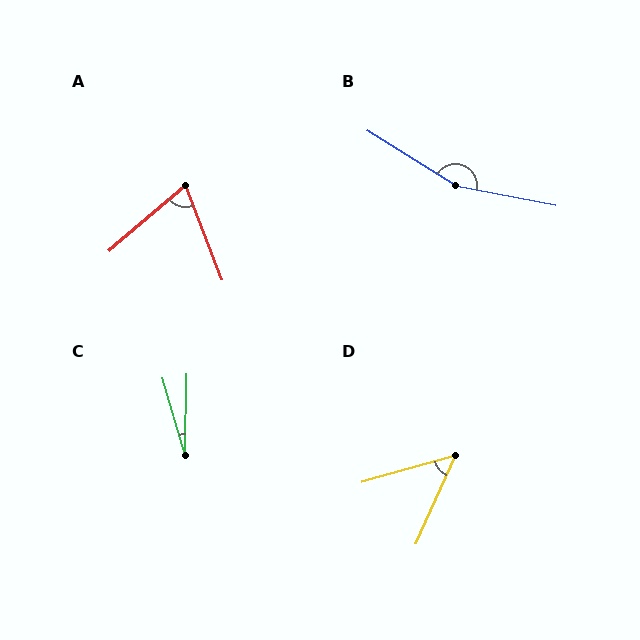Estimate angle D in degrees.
Approximately 50 degrees.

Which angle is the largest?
B, at approximately 159 degrees.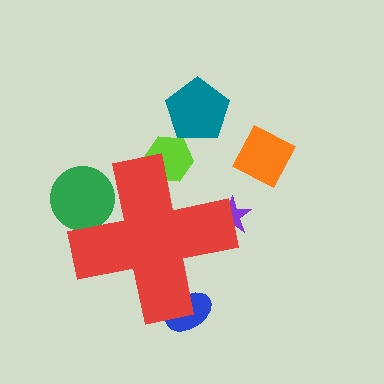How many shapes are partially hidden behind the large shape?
4 shapes are partially hidden.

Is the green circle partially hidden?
Yes, the green circle is partially hidden behind the red cross.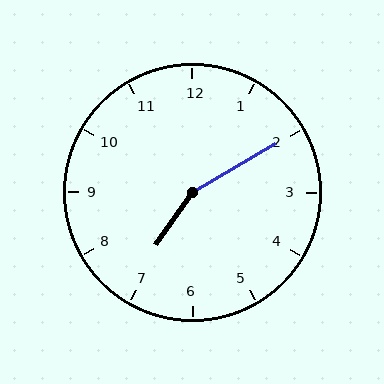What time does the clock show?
7:10.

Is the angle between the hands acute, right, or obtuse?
It is obtuse.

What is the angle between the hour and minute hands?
Approximately 155 degrees.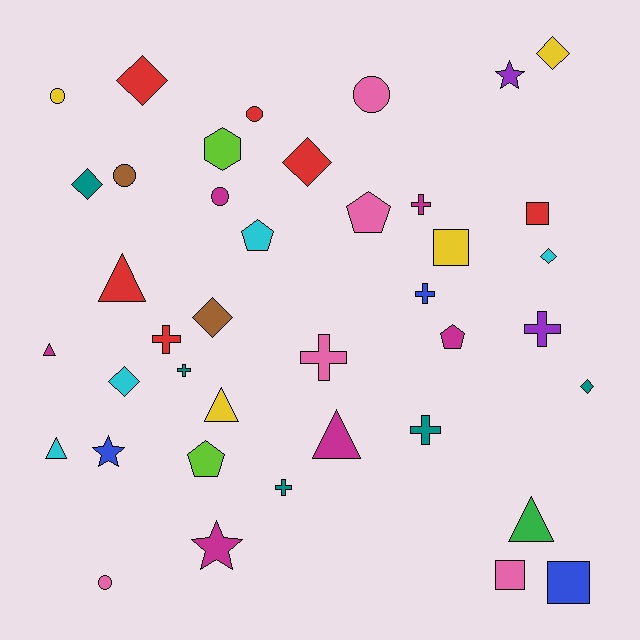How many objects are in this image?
There are 40 objects.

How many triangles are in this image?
There are 6 triangles.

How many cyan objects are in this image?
There are 4 cyan objects.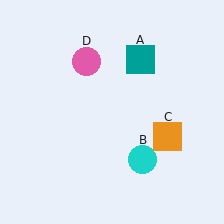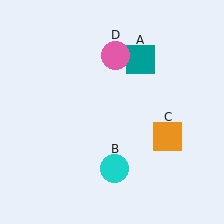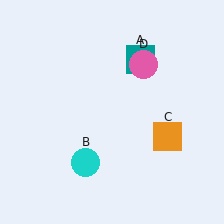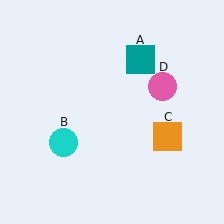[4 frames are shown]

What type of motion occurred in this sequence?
The cyan circle (object B), pink circle (object D) rotated clockwise around the center of the scene.